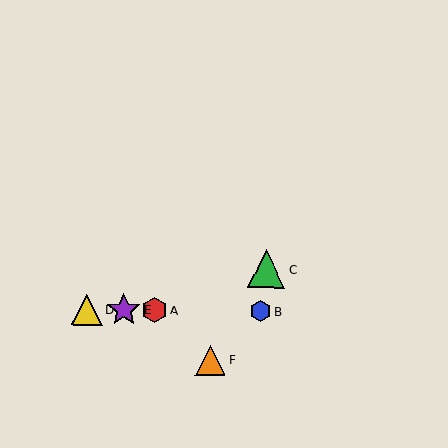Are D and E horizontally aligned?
Yes, both are at y≈310.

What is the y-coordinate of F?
Object F is at y≈360.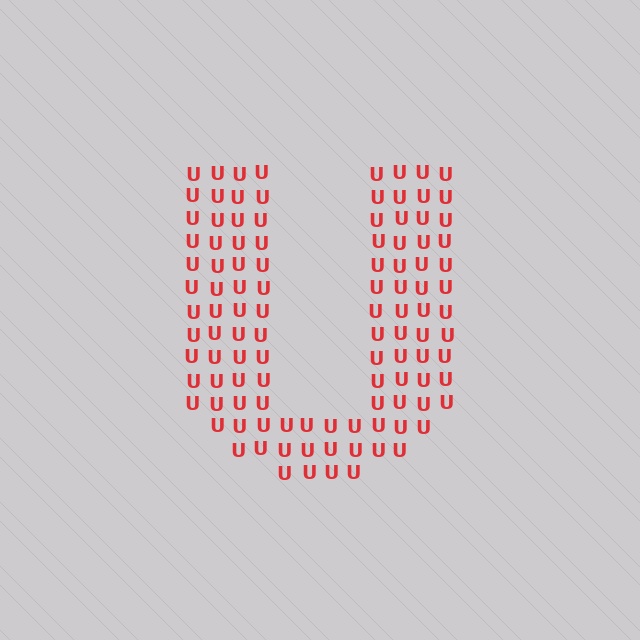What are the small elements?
The small elements are letter U's.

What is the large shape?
The large shape is the letter U.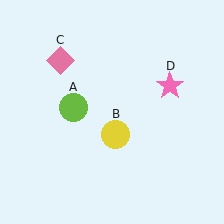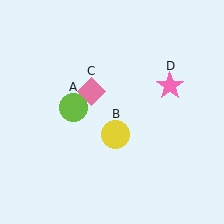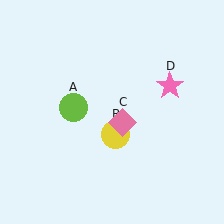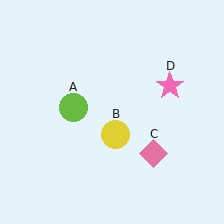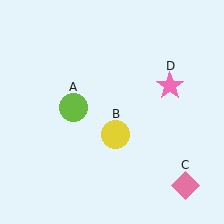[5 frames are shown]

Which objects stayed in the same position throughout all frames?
Lime circle (object A) and yellow circle (object B) and pink star (object D) remained stationary.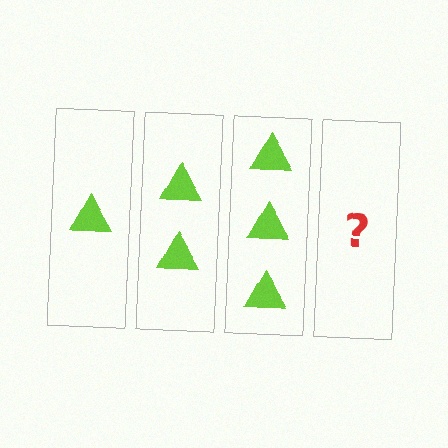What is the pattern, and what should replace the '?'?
The pattern is that each step adds one more triangle. The '?' should be 4 triangles.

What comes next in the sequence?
The next element should be 4 triangles.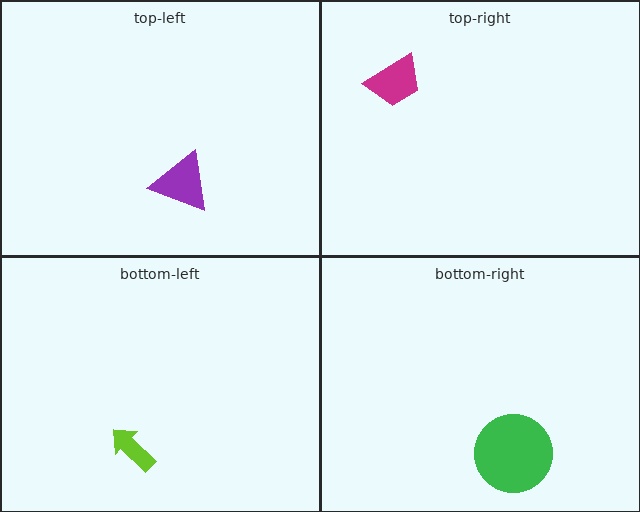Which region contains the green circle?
The bottom-right region.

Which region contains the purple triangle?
The top-left region.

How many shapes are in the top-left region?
1.